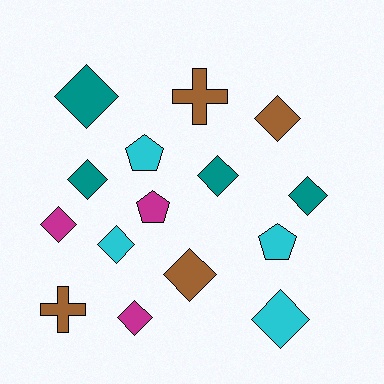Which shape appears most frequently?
Diamond, with 10 objects.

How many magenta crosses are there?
There are no magenta crosses.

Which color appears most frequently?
Teal, with 4 objects.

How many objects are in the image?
There are 15 objects.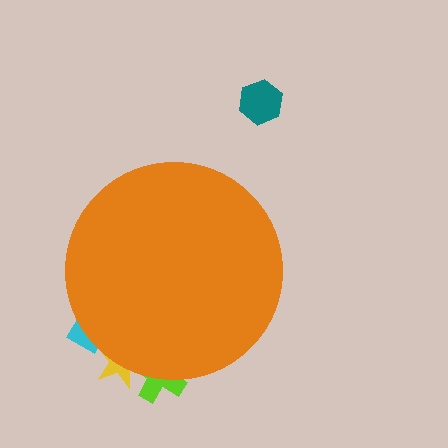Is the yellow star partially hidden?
Yes, the yellow star is partially hidden behind the orange circle.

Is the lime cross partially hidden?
Yes, the lime cross is partially hidden behind the orange circle.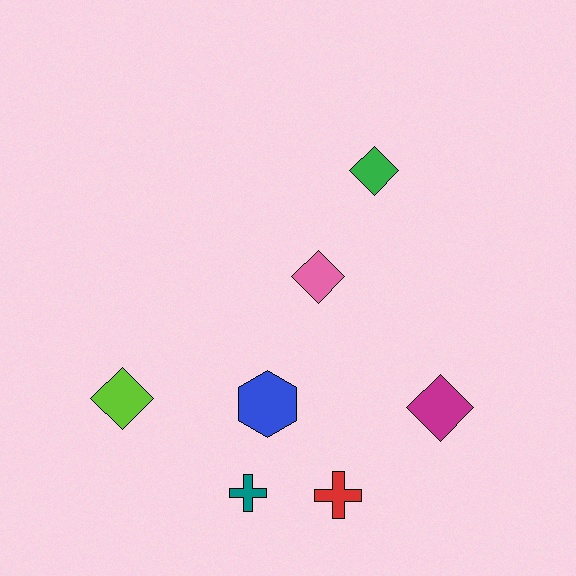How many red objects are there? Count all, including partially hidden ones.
There is 1 red object.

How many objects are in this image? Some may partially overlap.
There are 7 objects.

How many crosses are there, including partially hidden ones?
There are 2 crosses.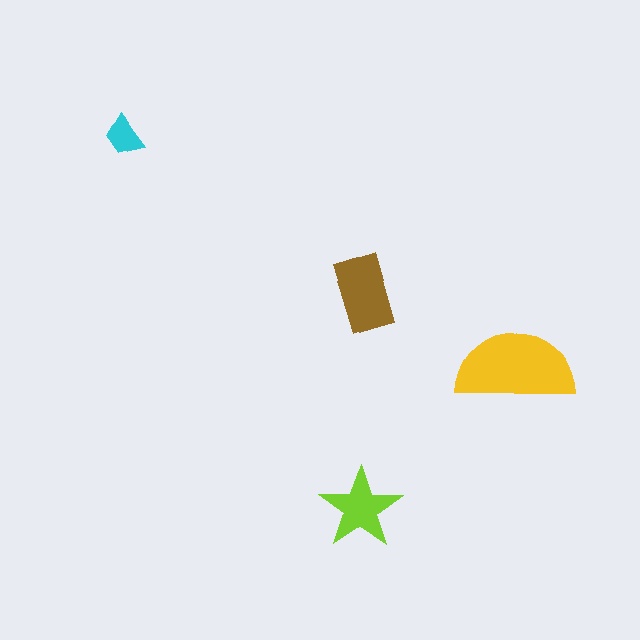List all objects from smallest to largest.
The cyan trapezoid, the lime star, the brown rectangle, the yellow semicircle.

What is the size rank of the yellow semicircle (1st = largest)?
1st.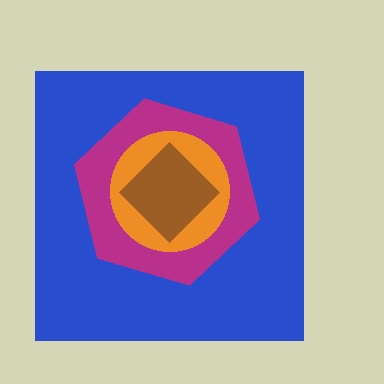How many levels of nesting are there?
4.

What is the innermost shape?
The brown diamond.